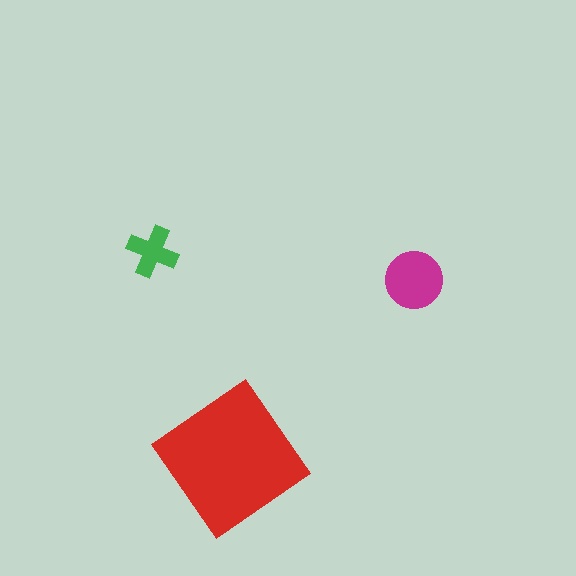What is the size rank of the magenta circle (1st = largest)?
2nd.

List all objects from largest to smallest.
The red diamond, the magenta circle, the green cross.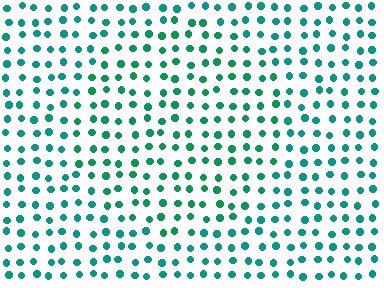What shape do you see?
I see a circle.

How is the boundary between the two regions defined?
The boundary is defined purely by a slight shift in hue (about 21 degrees). Spacing, size, and orientation are identical on both sides.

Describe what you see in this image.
The image is filled with small teal elements in a uniform arrangement. A circle-shaped region is visible where the elements are tinted to a slightly different hue, forming a subtle color boundary.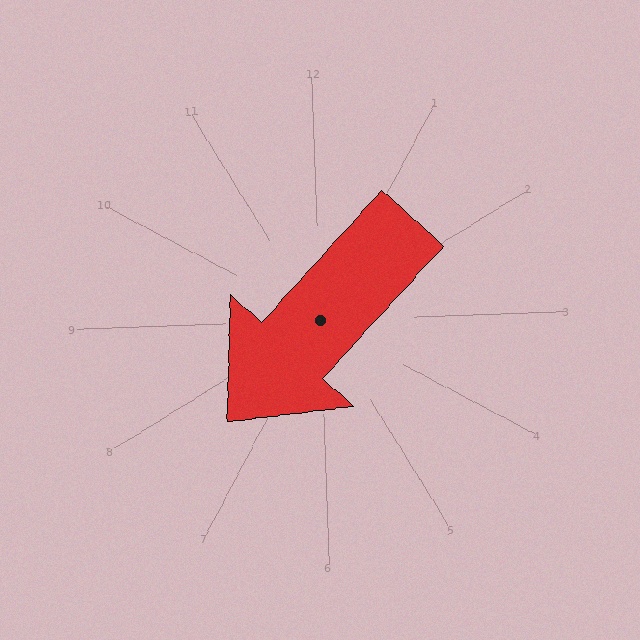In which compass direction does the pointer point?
Southwest.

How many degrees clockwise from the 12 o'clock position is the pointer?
Approximately 224 degrees.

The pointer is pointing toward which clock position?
Roughly 7 o'clock.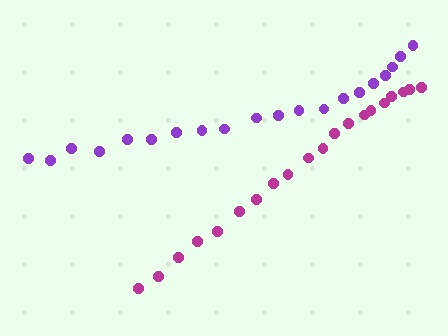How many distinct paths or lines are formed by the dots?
There are 2 distinct paths.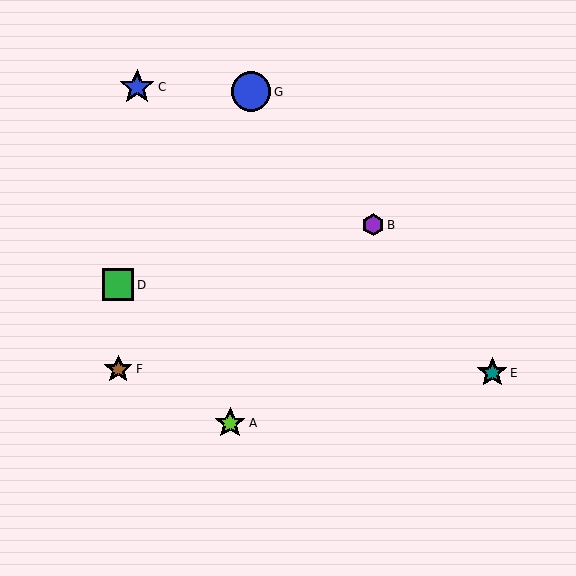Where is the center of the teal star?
The center of the teal star is at (492, 373).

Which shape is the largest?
The blue circle (labeled G) is the largest.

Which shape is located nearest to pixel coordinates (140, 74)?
The blue star (labeled C) at (137, 87) is nearest to that location.